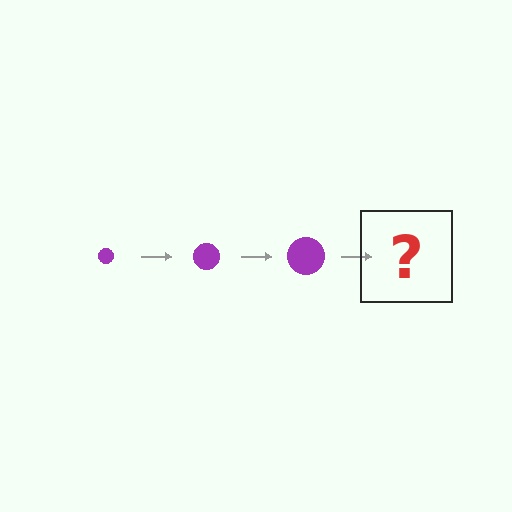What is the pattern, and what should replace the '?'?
The pattern is that the circle gets progressively larger each step. The '?' should be a purple circle, larger than the previous one.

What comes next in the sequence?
The next element should be a purple circle, larger than the previous one.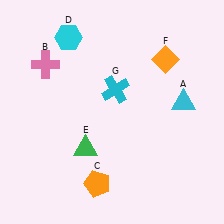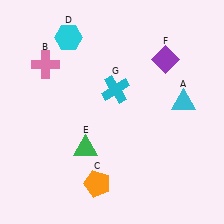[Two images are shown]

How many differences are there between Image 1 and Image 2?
There is 1 difference between the two images.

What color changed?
The diamond (F) changed from orange in Image 1 to purple in Image 2.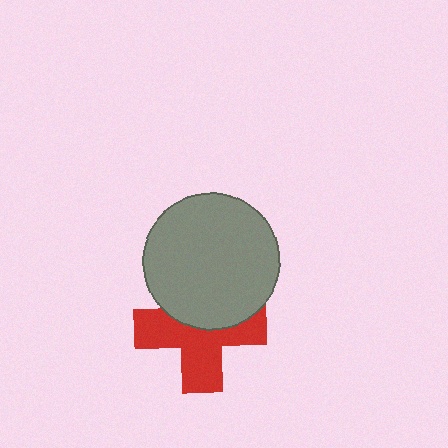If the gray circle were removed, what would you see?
You would see the complete red cross.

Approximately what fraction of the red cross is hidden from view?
Roughly 40% of the red cross is hidden behind the gray circle.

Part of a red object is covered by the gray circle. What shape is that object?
It is a cross.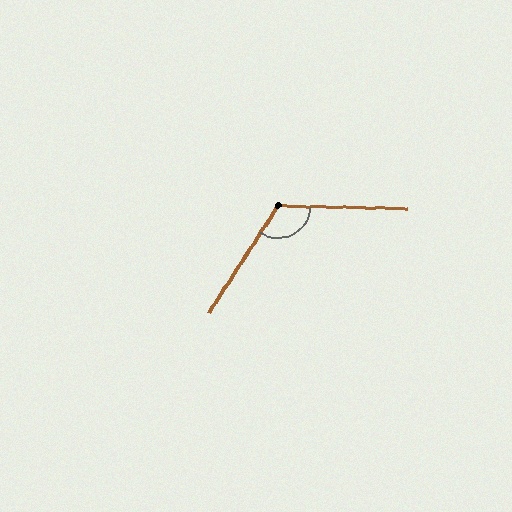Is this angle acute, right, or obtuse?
It is obtuse.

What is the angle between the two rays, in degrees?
Approximately 122 degrees.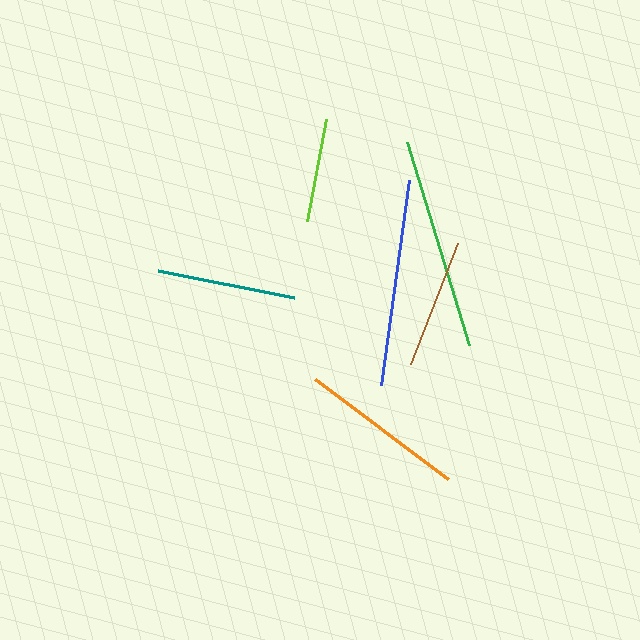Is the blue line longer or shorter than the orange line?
The blue line is longer than the orange line.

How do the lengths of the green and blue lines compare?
The green and blue lines are approximately the same length.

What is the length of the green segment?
The green segment is approximately 213 pixels long.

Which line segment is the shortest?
The lime line is the shortest at approximately 104 pixels.